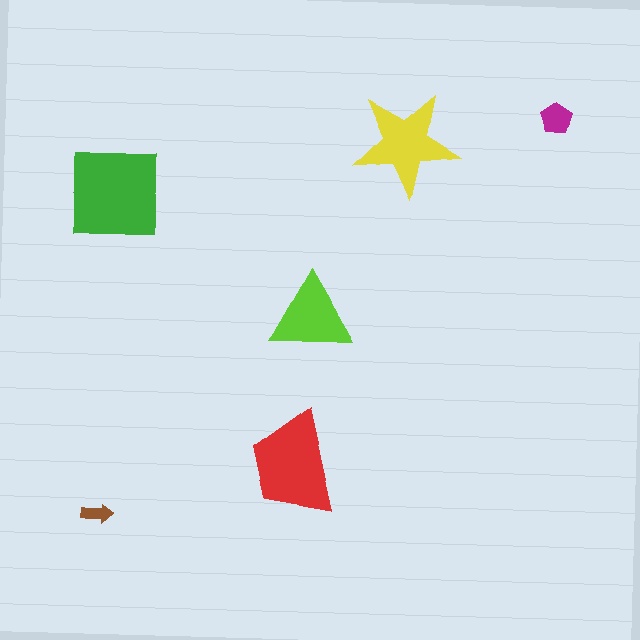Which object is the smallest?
The brown arrow.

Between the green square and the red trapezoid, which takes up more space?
The green square.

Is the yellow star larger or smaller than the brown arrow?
Larger.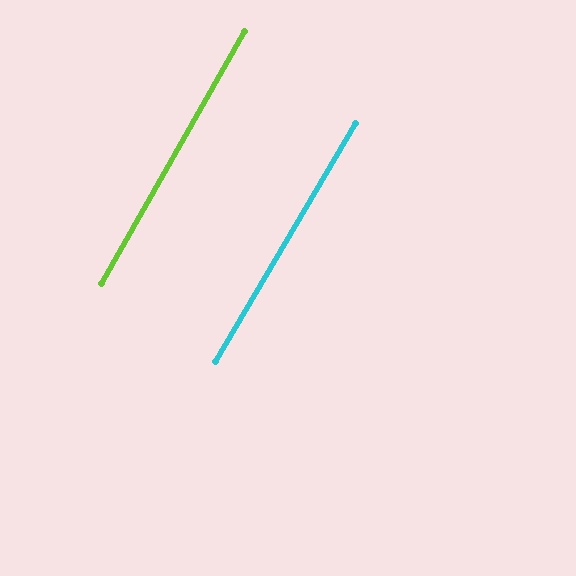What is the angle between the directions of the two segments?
Approximately 1 degree.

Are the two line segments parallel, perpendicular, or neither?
Parallel — their directions differ by only 0.7°.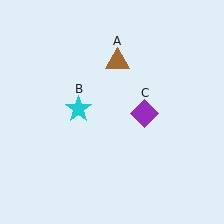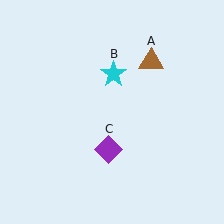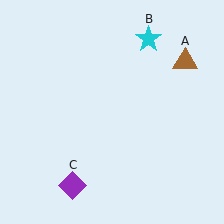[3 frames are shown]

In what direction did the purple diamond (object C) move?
The purple diamond (object C) moved down and to the left.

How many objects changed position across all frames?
3 objects changed position: brown triangle (object A), cyan star (object B), purple diamond (object C).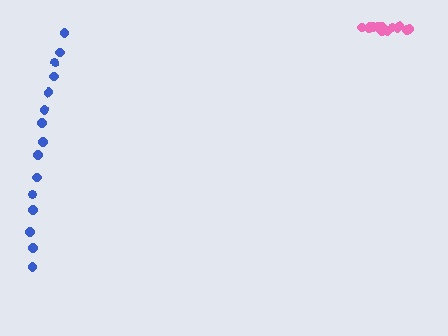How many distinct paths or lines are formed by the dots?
There are 2 distinct paths.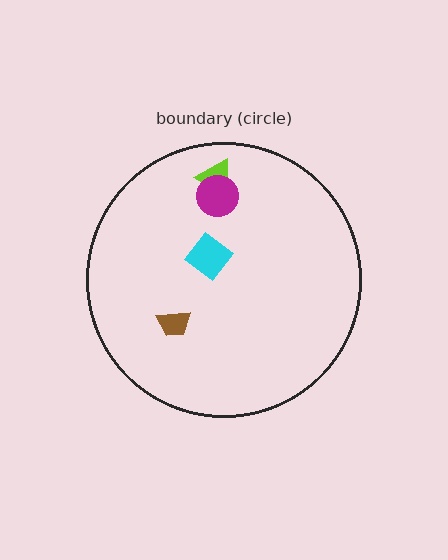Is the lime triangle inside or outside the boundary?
Inside.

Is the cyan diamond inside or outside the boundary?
Inside.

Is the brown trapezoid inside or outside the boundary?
Inside.